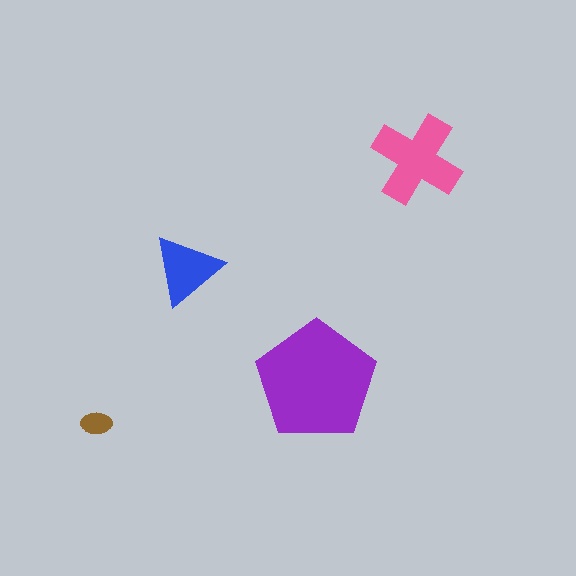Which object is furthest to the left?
The brown ellipse is leftmost.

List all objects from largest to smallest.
The purple pentagon, the pink cross, the blue triangle, the brown ellipse.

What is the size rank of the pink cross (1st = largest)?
2nd.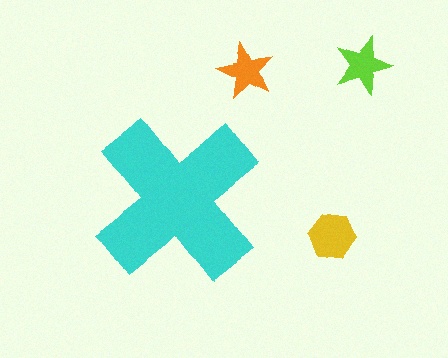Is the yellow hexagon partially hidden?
No, the yellow hexagon is fully visible.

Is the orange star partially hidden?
No, the orange star is fully visible.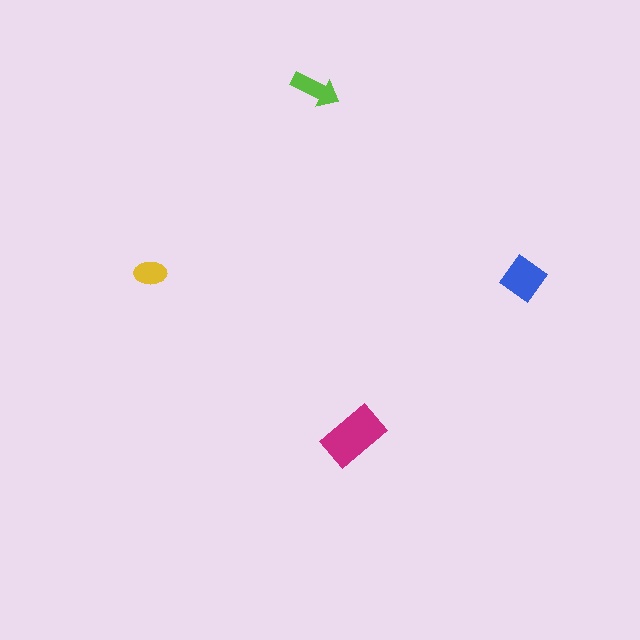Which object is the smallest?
The yellow ellipse.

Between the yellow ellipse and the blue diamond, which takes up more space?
The blue diamond.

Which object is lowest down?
The magenta rectangle is bottommost.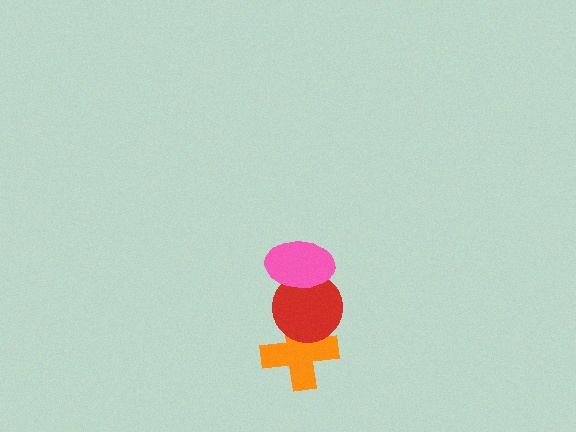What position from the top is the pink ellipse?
The pink ellipse is 1st from the top.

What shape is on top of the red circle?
The pink ellipse is on top of the red circle.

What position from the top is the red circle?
The red circle is 2nd from the top.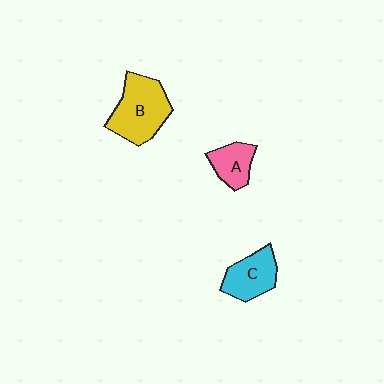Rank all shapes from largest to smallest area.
From largest to smallest: B (yellow), C (cyan), A (pink).